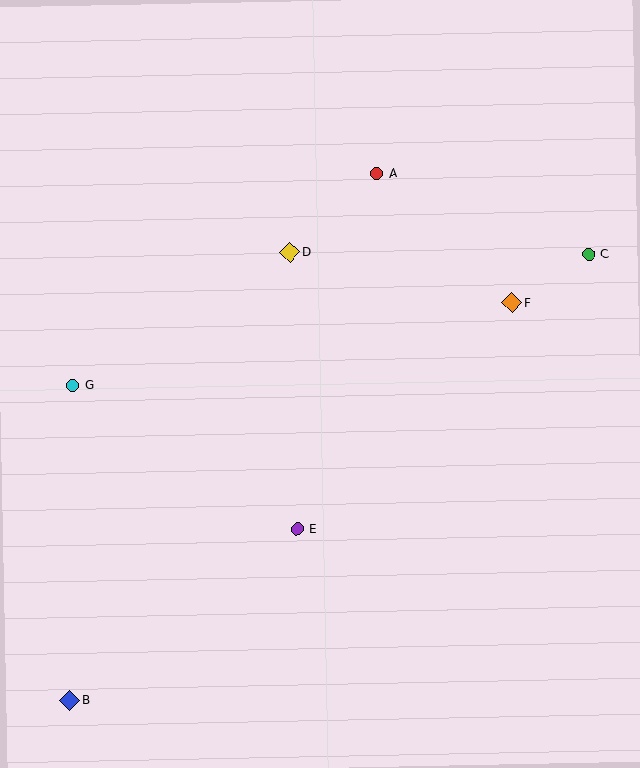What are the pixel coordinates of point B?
Point B is at (70, 700).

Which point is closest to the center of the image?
Point D at (290, 252) is closest to the center.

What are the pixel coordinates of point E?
Point E is at (297, 529).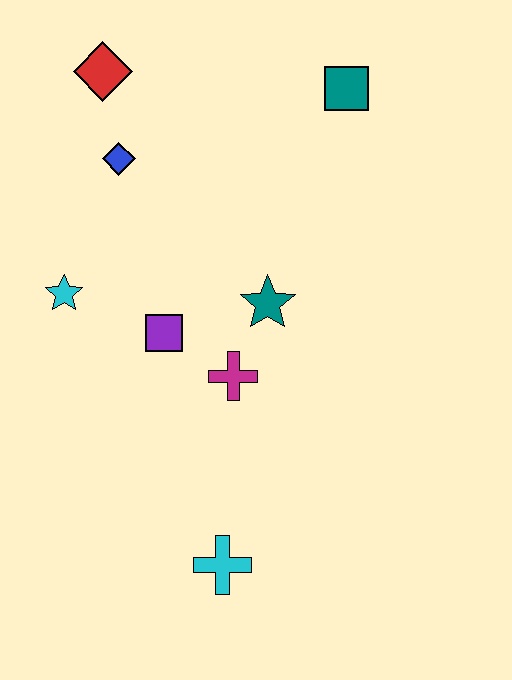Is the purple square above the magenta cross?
Yes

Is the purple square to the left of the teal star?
Yes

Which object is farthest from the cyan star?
The teal square is farthest from the cyan star.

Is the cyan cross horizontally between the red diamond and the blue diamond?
No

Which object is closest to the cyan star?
The purple square is closest to the cyan star.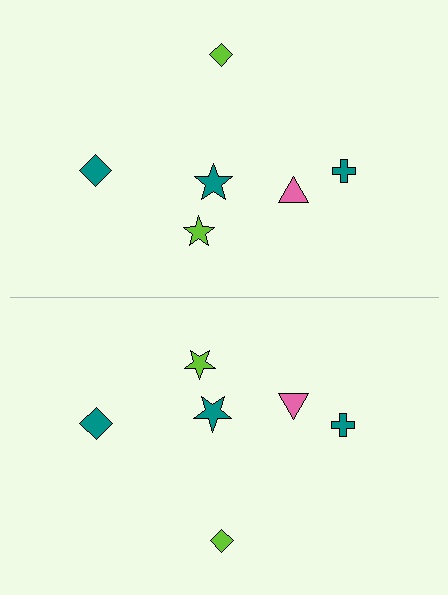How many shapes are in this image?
There are 12 shapes in this image.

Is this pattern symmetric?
Yes, this pattern has bilateral (reflection) symmetry.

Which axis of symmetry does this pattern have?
The pattern has a horizontal axis of symmetry running through the center of the image.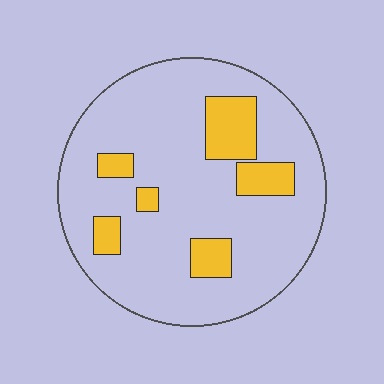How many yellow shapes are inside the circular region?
6.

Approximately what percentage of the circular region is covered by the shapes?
Approximately 15%.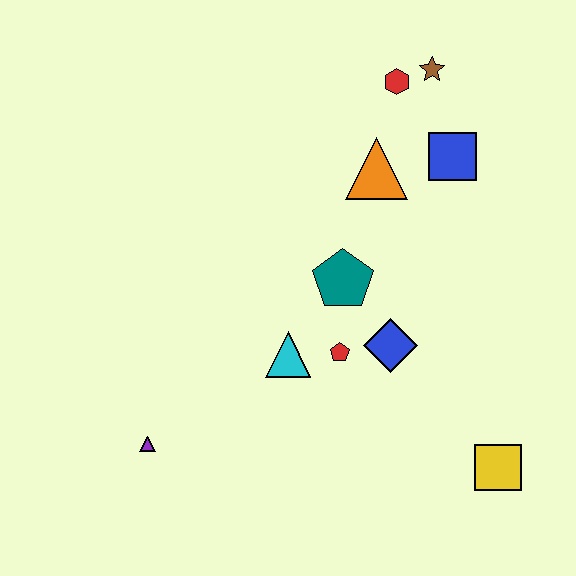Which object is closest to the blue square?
The orange triangle is closest to the blue square.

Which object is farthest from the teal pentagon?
The purple triangle is farthest from the teal pentagon.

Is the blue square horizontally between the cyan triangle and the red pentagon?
No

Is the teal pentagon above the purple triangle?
Yes